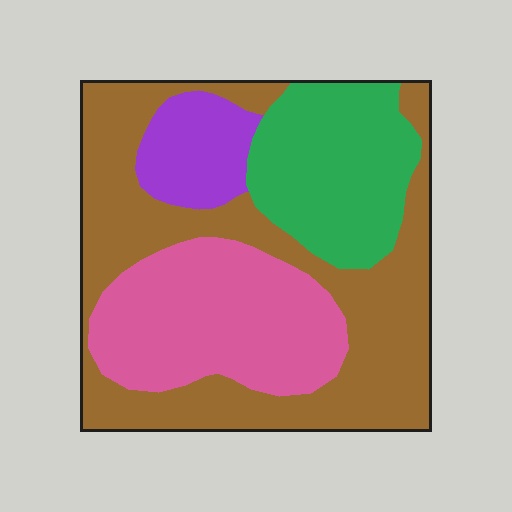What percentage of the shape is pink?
Pink takes up between a quarter and a half of the shape.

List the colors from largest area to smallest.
From largest to smallest: brown, pink, green, purple.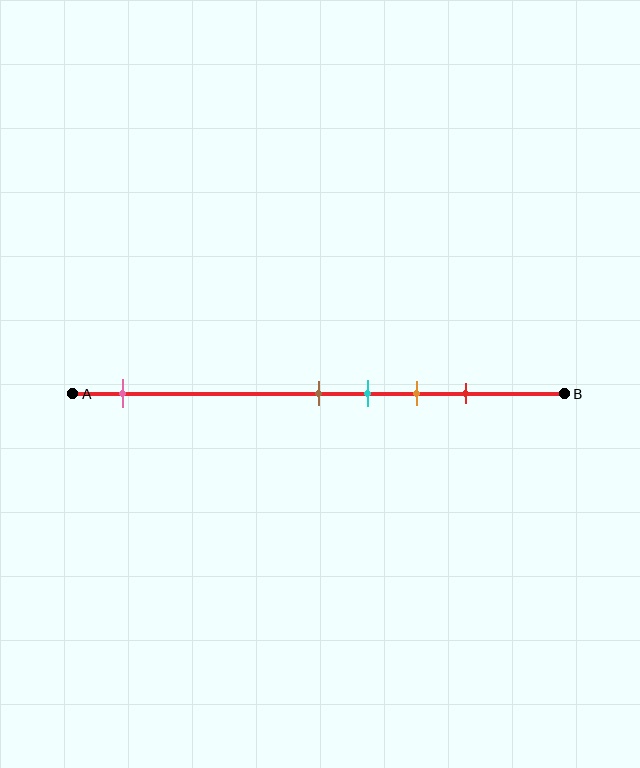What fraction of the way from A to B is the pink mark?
The pink mark is approximately 10% (0.1) of the way from A to B.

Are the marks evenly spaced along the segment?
No, the marks are not evenly spaced.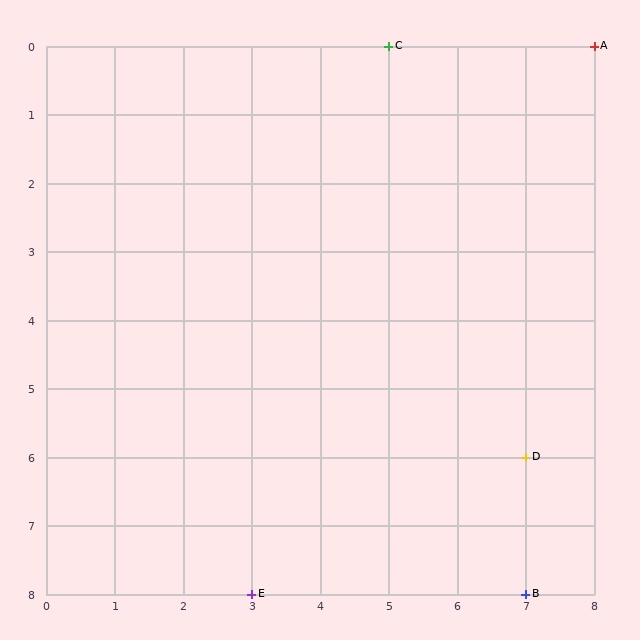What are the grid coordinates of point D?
Point D is at grid coordinates (7, 6).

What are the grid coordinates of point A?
Point A is at grid coordinates (8, 0).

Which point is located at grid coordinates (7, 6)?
Point D is at (7, 6).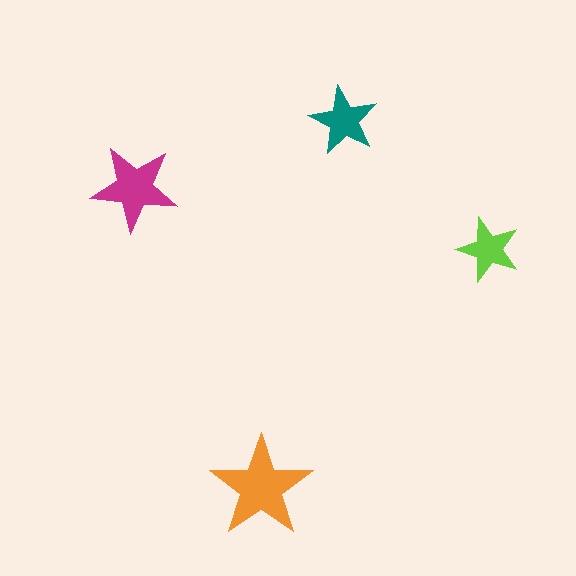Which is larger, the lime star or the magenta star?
The magenta one.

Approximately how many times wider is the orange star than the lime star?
About 1.5 times wider.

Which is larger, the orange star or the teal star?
The orange one.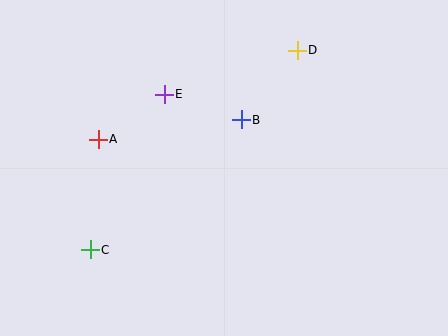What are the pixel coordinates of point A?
Point A is at (98, 139).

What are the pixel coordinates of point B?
Point B is at (241, 120).